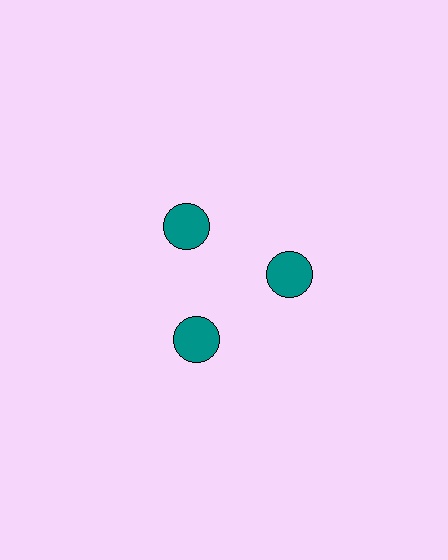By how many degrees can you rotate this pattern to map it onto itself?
The pattern maps onto itself every 120 degrees of rotation.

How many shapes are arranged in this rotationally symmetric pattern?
There are 3 shapes, arranged in 3 groups of 1.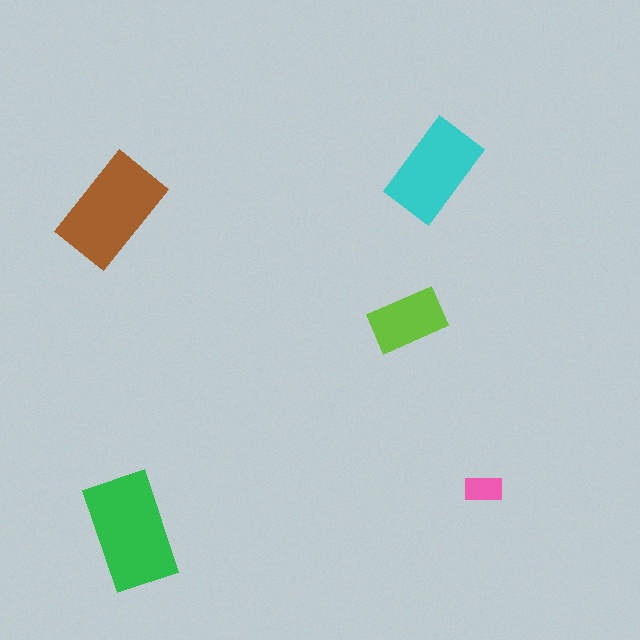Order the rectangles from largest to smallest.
the green one, the brown one, the cyan one, the lime one, the pink one.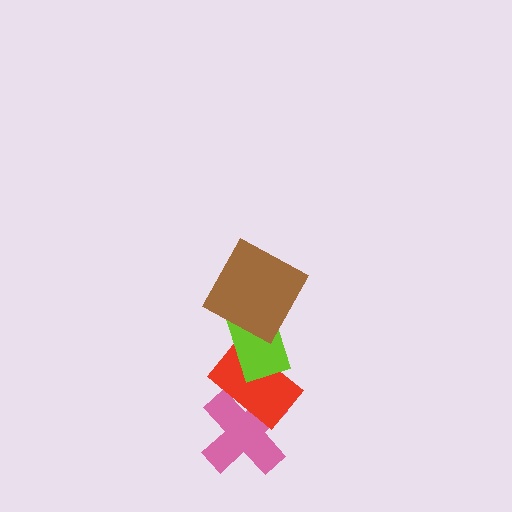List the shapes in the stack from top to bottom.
From top to bottom: the brown square, the lime rectangle, the red rectangle, the pink cross.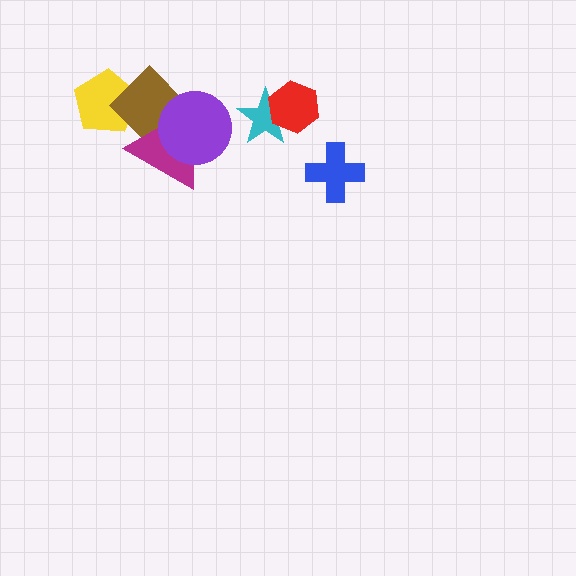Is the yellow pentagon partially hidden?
Yes, it is partially covered by another shape.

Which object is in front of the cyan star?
The red hexagon is in front of the cyan star.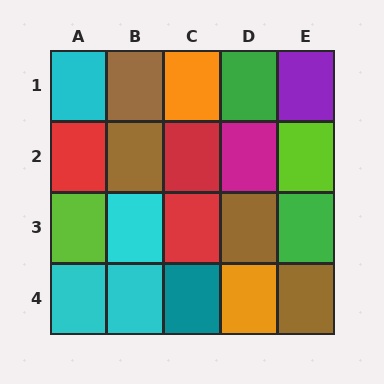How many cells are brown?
4 cells are brown.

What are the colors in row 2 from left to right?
Red, brown, red, magenta, lime.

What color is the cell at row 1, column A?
Cyan.